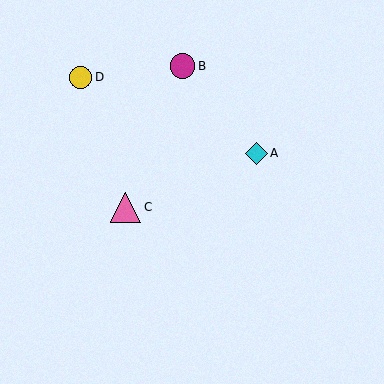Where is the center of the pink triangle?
The center of the pink triangle is at (126, 207).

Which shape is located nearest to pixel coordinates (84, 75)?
The yellow circle (labeled D) at (81, 77) is nearest to that location.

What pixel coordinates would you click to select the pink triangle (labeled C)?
Click at (126, 207) to select the pink triangle C.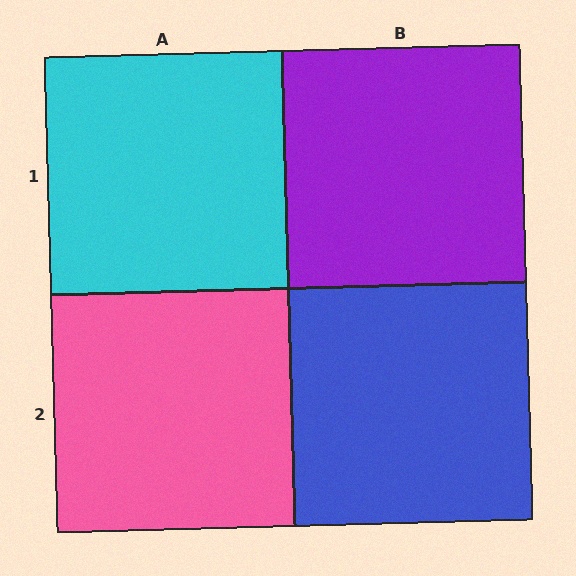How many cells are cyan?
1 cell is cyan.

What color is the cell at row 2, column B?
Blue.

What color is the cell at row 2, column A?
Pink.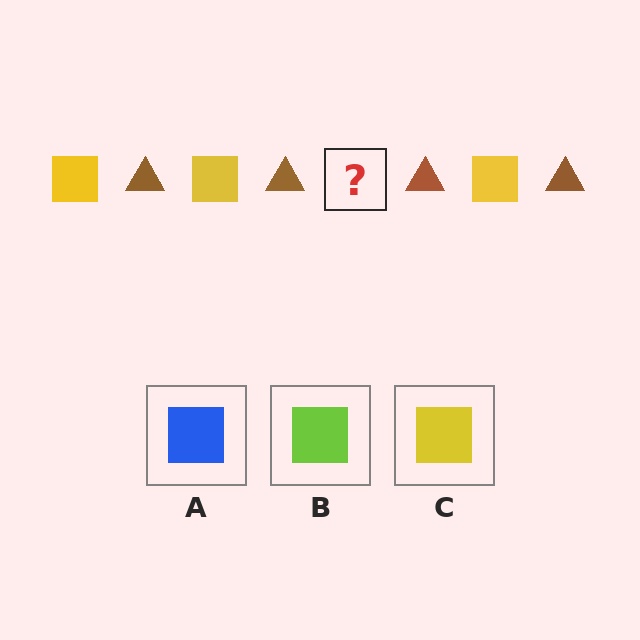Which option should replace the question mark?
Option C.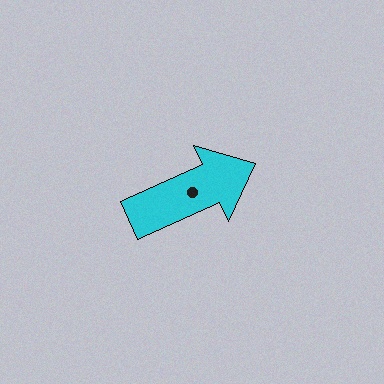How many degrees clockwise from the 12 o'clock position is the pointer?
Approximately 66 degrees.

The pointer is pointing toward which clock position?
Roughly 2 o'clock.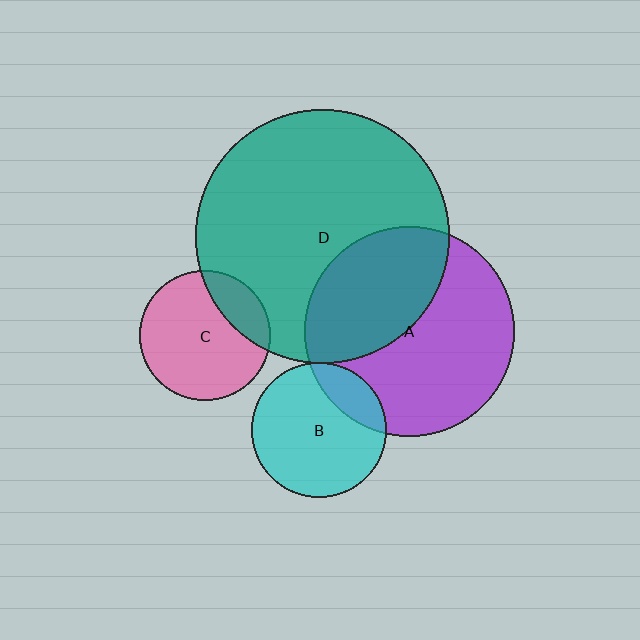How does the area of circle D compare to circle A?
Approximately 1.5 times.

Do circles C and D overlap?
Yes.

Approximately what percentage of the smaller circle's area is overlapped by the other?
Approximately 20%.